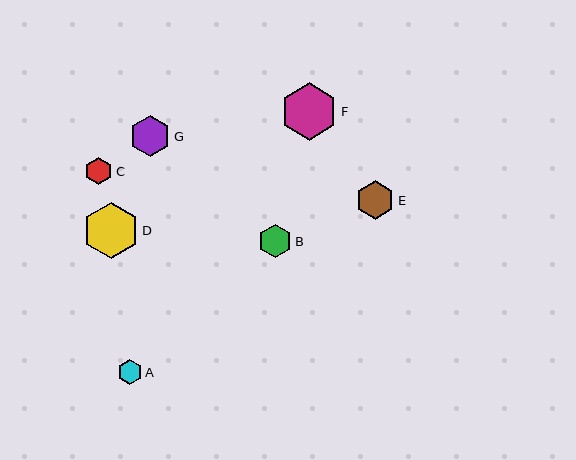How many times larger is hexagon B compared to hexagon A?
Hexagon B is approximately 1.4 times the size of hexagon A.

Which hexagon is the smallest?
Hexagon A is the smallest with a size of approximately 24 pixels.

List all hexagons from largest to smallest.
From largest to smallest: F, D, G, E, B, C, A.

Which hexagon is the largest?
Hexagon F is the largest with a size of approximately 57 pixels.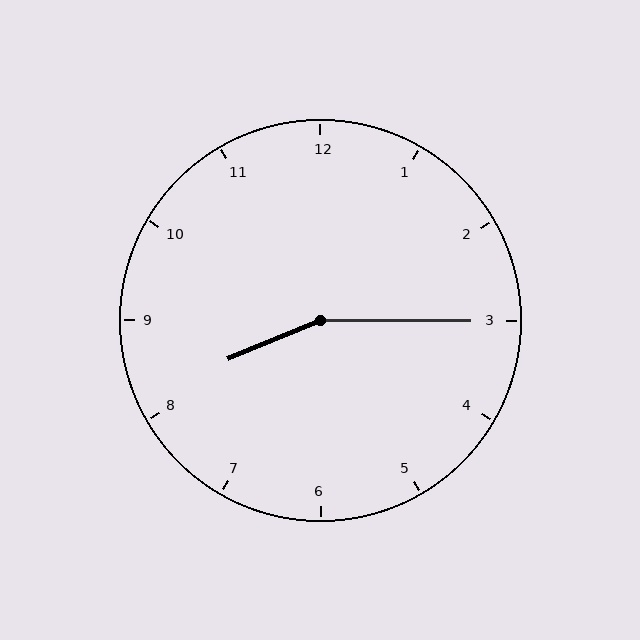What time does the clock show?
8:15.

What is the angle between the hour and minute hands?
Approximately 158 degrees.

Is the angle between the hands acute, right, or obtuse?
It is obtuse.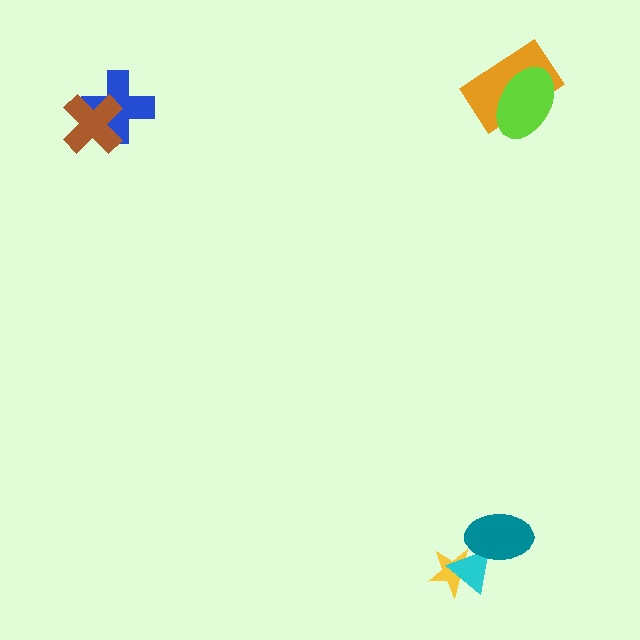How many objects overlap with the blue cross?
1 object overlaps with the blue cross.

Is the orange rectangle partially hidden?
Yes, it is partially covered by another shape.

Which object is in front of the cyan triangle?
The teal ellipse is in front of the cyan triangle.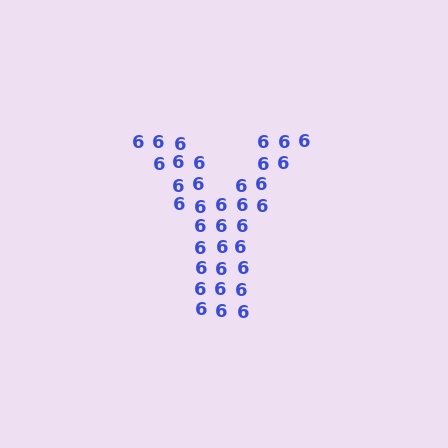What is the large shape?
The large shape is the letter Y.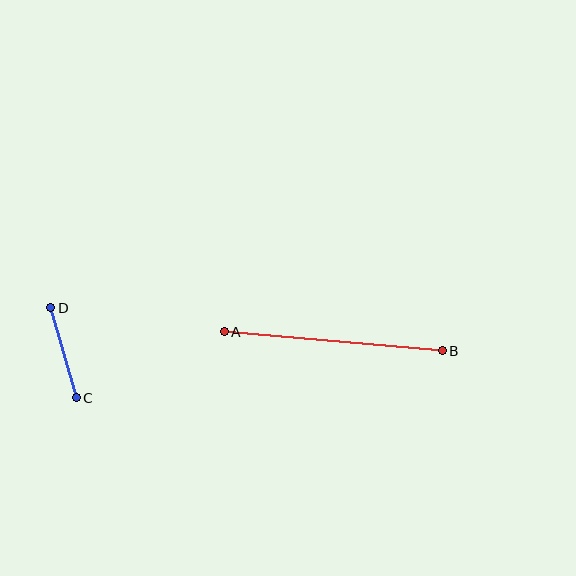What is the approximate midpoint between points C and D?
The midpoint is at approximately (64, 353) pixels.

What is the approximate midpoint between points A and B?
The midpoint is at approximately (333, 341) pixels.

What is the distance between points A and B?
The distance is approximately 219 pixels.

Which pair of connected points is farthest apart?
Points A and B are farthest apart.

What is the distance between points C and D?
The distance is approximately 93 pixels.